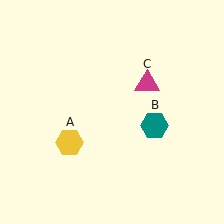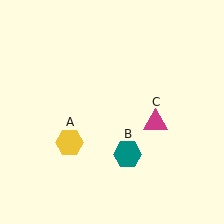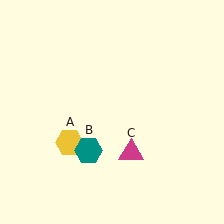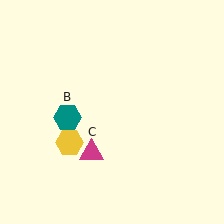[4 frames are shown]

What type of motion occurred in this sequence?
The teal hexagon (object B), magenta triangle (object C) rotated clockwise around the center of the scene.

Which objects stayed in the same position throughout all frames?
Yellow hexagon (object A) remained stationary.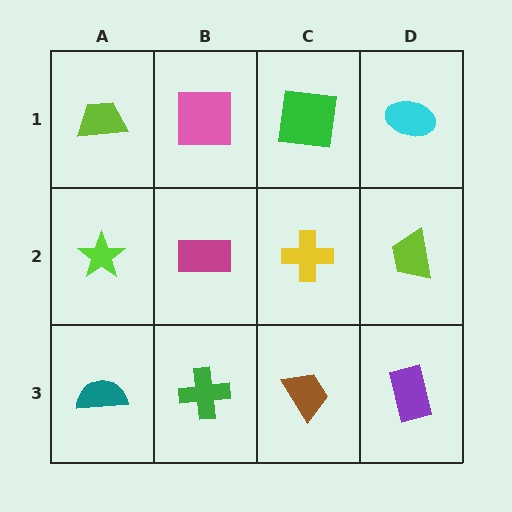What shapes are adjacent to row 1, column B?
A magenta rectangle (row 2, column B), a lime trapezoid (row 1, column A), a green square (row 1, column C).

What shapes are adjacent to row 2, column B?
A pink square (row 1, column B), a green cross (row 3, column B), a lime star (row 2, column A), a yellow cross (row 2, column C).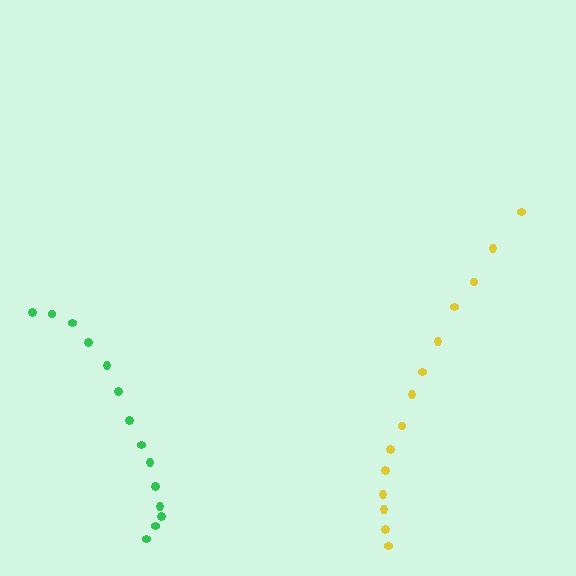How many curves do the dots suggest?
There are 2 distinct paths.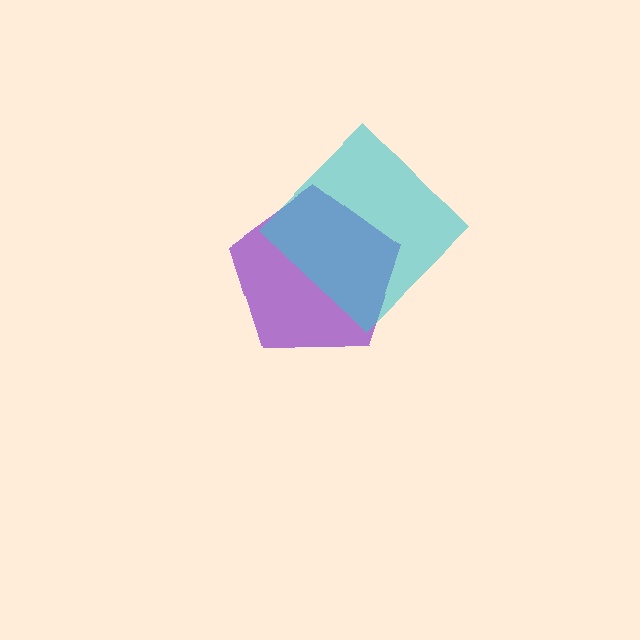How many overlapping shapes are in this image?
There are 2 overlapping shapes in the image.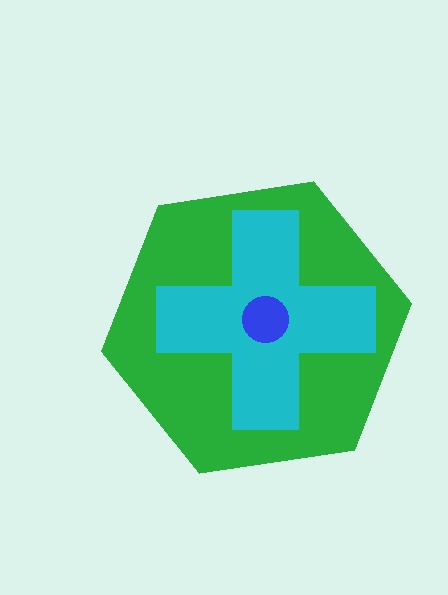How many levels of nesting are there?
3.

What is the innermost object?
The blue circle.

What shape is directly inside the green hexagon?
The cyan cross.